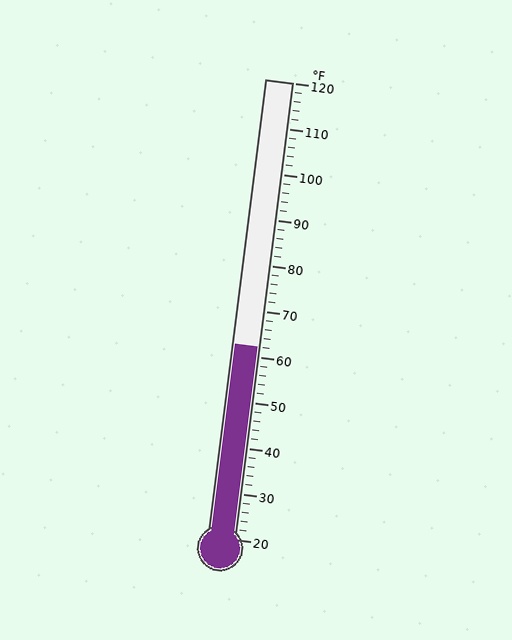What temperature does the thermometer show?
The thermometer shows approximately 62°F.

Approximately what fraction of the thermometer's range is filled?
The thermometer is filled to approximately 40% of its range.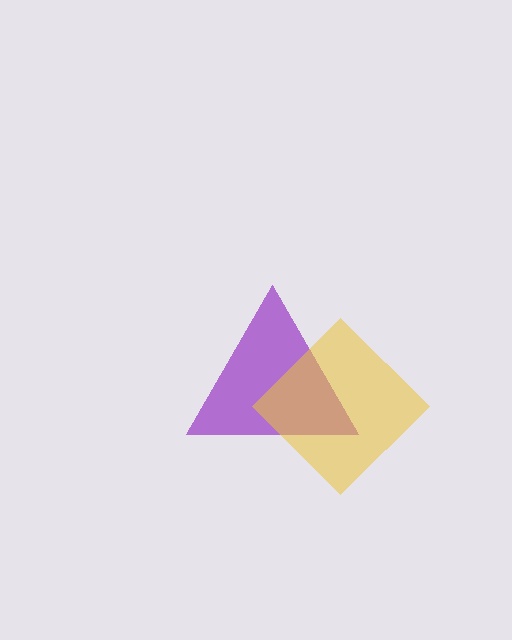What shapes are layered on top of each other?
The layered shapes are: a purple triangle, a yellow diamond.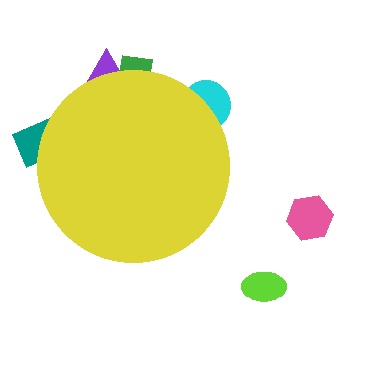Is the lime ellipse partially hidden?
No, the lime ellipse is fully visible.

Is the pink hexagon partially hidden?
No, the pink hexagon is fully visible.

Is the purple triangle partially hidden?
Yes, the purple triangle is partially hidden behind the yellow circle.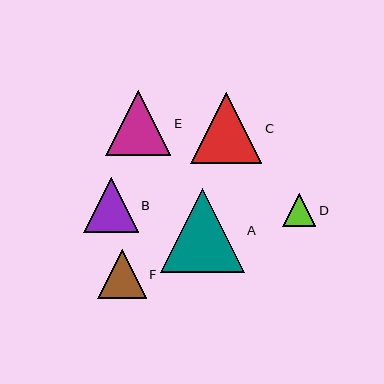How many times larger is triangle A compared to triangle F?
Triangle A is approximately 1.7 times the size of triangle F.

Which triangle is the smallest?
Triangle D is the smallest with a size of approximately 33 pixels.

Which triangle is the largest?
Triangle A is the largest with a size of approximately 84 pixels.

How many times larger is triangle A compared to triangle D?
Triangle A is approximately 2.5 times the size of triangle D.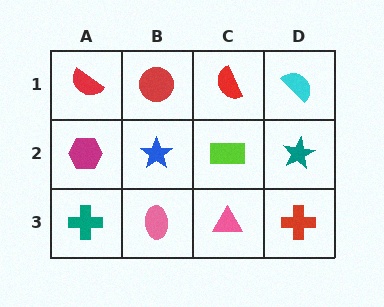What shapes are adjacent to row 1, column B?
A blue star (row 2, column B), a red semicircle (row 1, column A), a red semicircle (row 1, column C).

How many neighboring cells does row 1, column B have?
3.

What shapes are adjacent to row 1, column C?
A lime rectangle (row 2, column C), a red circle (row 1, column B), a cyan semicircle (row 1, column D).